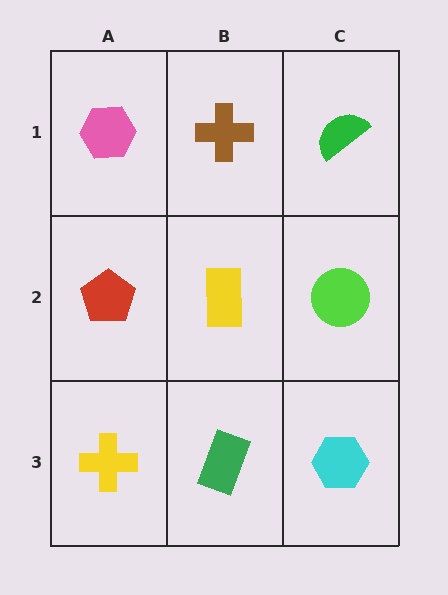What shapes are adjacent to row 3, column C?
A lime circle (row 2, column C), a green rectangle (row 3, column B).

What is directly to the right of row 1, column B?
A green semicircle.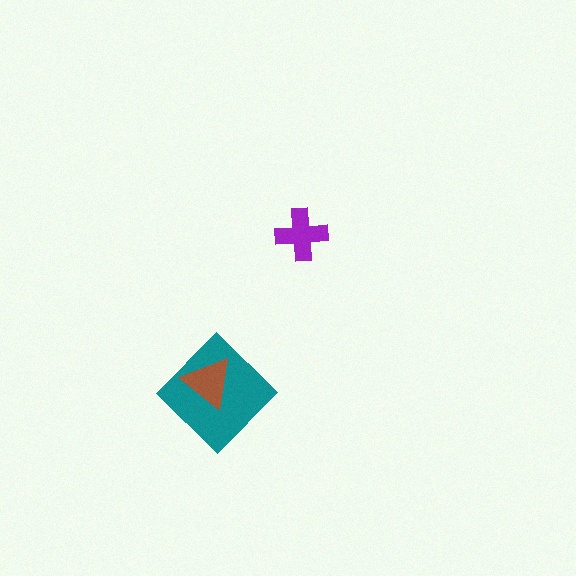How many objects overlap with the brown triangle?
1 object overlaps with the brown triangle.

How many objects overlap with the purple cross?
0 objects overlap with the purple cross.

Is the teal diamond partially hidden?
Yes, it is partially covered by another shape.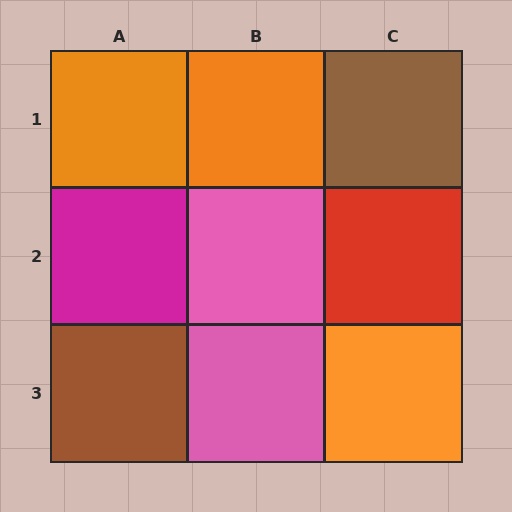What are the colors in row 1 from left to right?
Orange, orange, brown.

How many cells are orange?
3 cells are orange.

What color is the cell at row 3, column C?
Orange.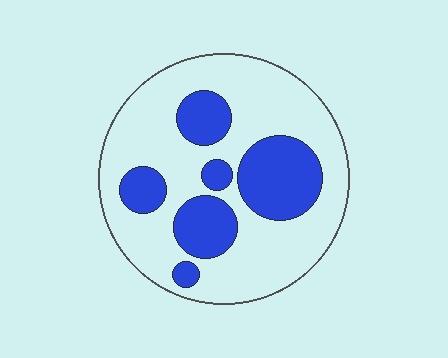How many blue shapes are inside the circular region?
6.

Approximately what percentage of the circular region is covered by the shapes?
Approximately 30%.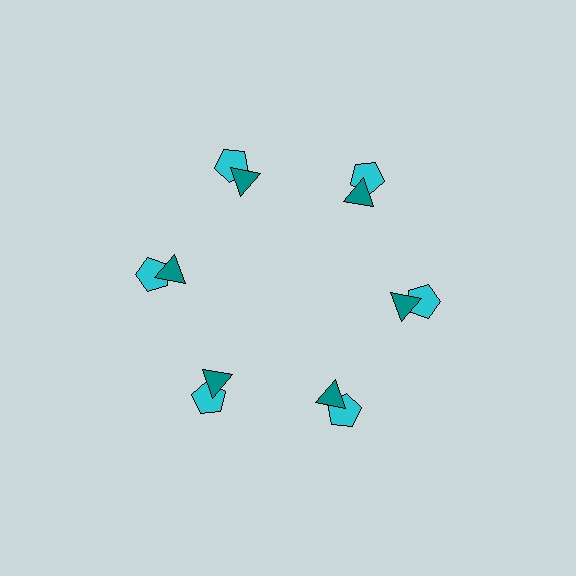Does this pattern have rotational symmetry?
Yes, this pattern has 6-fold rotational symmetry. It looks the same after rotating 60 degrees around the center.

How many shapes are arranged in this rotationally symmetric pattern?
There are 12 shapes, arranged in 6 groups of 2.